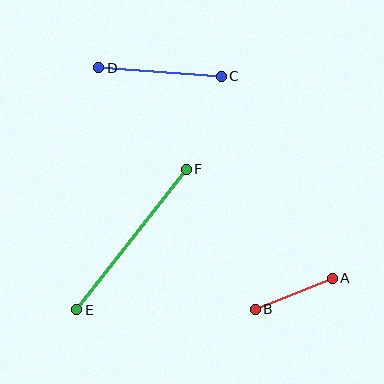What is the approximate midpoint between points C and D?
The midpoint is at approximately (160, 72) pixels.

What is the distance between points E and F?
The distance is approximately 178 pixels.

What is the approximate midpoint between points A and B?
The midpoint is at approximately (294, 294) pixels.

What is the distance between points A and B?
The distance is approximately 83 pixels.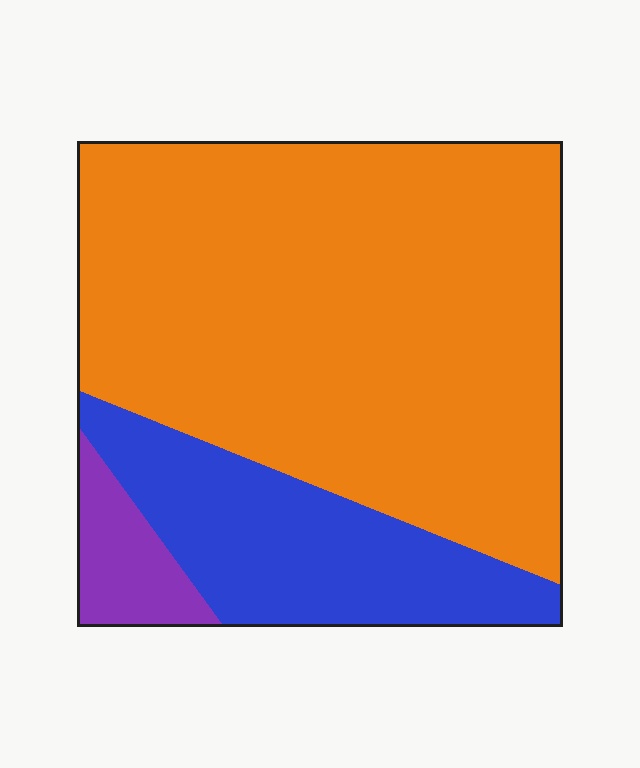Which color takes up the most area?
Orange, at roughly 70%.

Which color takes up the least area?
Purple, at roughly 5%.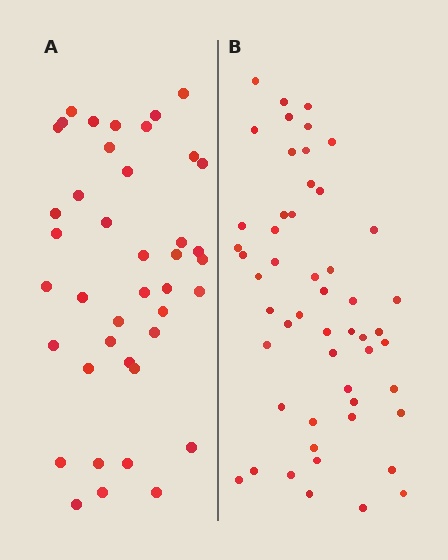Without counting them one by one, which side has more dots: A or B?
Region B (the right region) has more dots.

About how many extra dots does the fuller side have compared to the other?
Region B has roughly 12 or so more dots than region A.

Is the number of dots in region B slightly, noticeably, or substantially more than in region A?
Region B has noticeably more, but not dramatically so. The ratio is roughly 1.3 to 1.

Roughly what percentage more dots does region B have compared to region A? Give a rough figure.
About 25% more.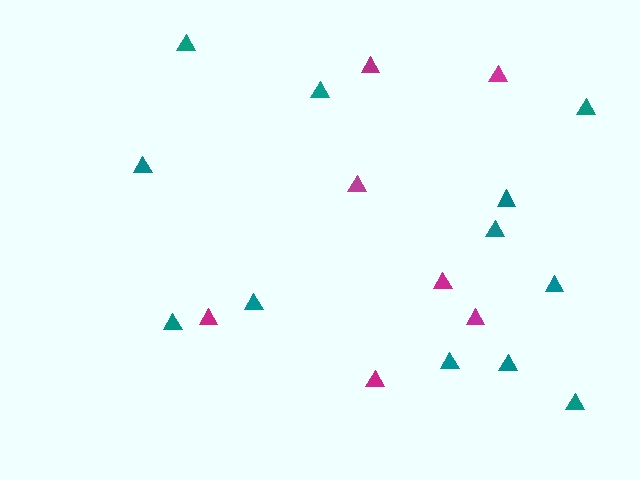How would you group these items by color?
There are 2 groups: one group of teal triangles (12) and one group of magenta triangles (7).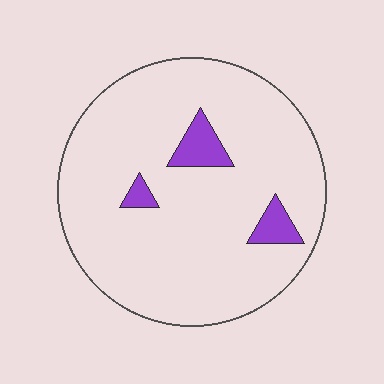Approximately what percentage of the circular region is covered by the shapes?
Approximately 10%.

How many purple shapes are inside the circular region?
3.